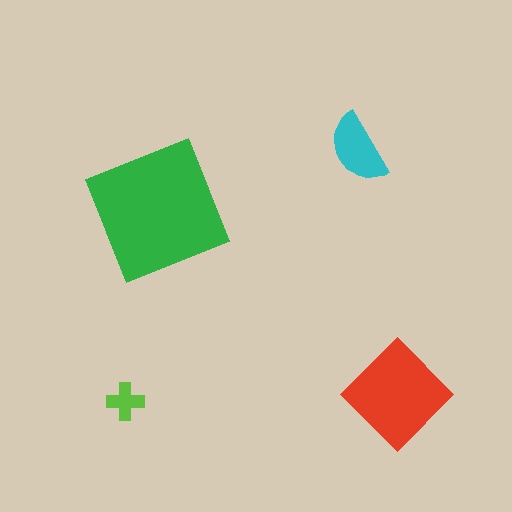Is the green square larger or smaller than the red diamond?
Larger.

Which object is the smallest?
The lime cross.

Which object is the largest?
The green square.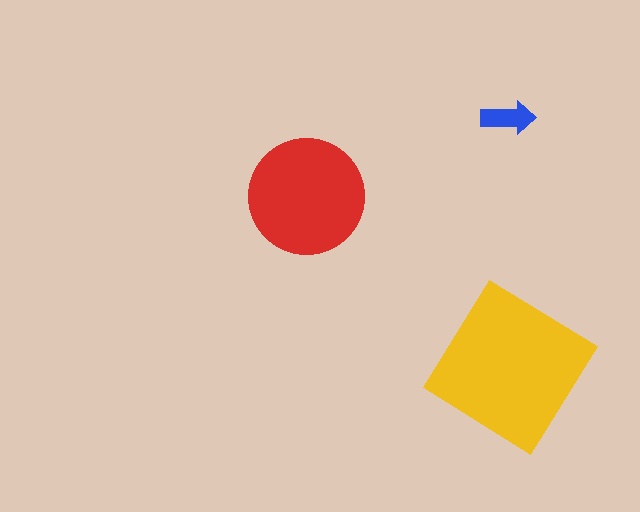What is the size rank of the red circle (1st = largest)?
2nd.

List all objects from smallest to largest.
The blue arrow, the red circle, the yellow diamond.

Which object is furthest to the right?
The yellow diamond is rightmost.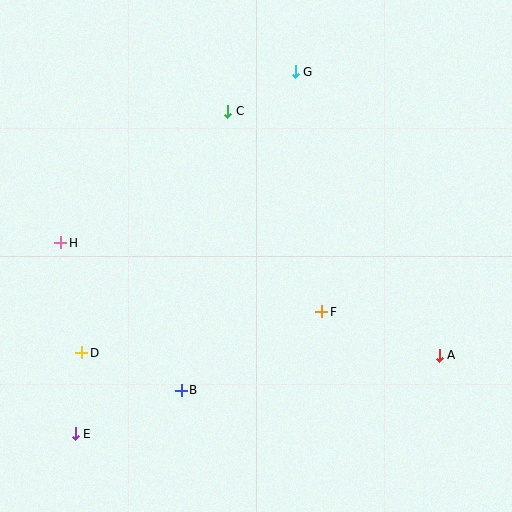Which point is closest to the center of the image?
Point F at (322, 312) is closest to the center.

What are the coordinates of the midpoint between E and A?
The midpoint between E and A is at (257, 394).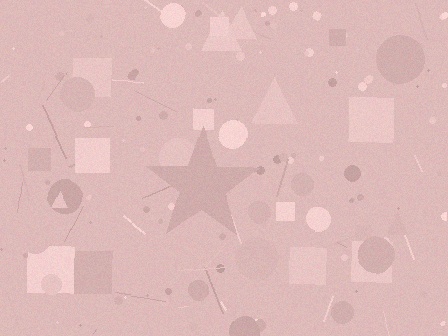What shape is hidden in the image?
A star is hidden in the image.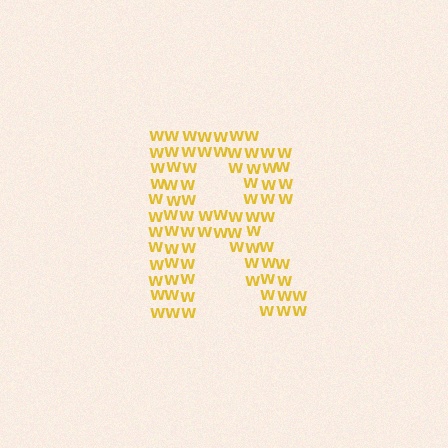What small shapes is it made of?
It is made of small letter W's.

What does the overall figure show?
The overall figure shows the letter R.